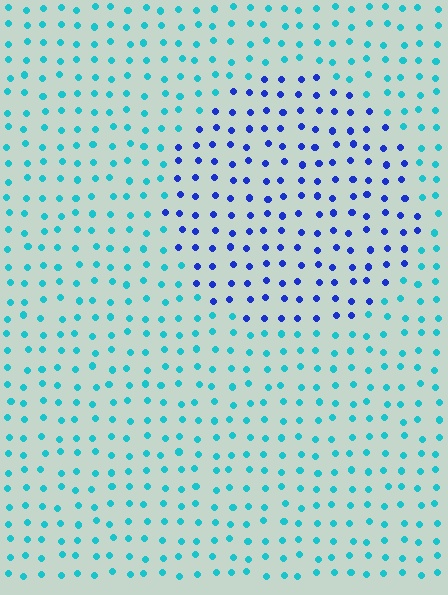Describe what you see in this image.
The image is filled with small cyan elements in a uniform arrangement. A circle-shaped region is visible where the elements are tinted to a slightly different hue, forming a subtle color boundary.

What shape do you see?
I see a circle.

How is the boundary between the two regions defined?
The boundary is defined purely by a slight shift in hue (about 50 degrees). Spacing, size, and orientation are identical on both sides.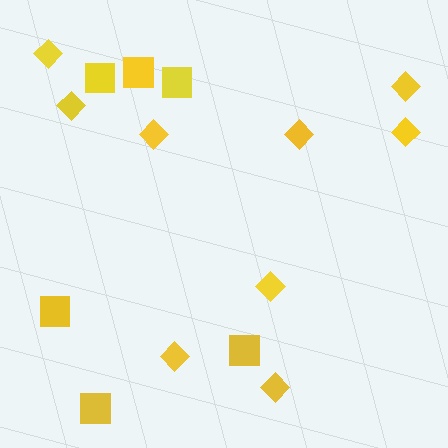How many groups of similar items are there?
There are 2 groups: one group of squares (6) and one group of diamonds (9).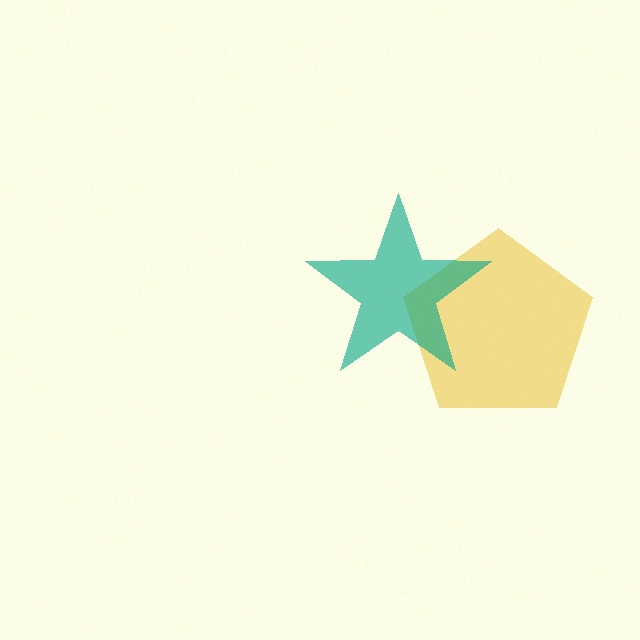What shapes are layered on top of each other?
The layered shapes are: a yellow pentagon, a teal star.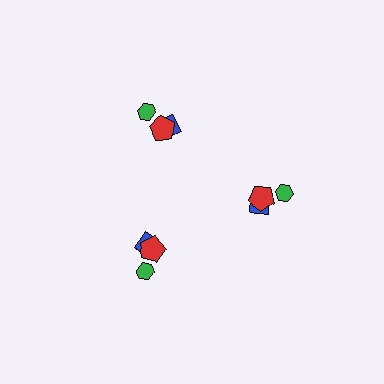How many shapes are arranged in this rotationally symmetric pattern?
There are 9 shapes, arranged in 3 groups of 3.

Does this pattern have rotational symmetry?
Yes, this pattern has 3-fold rotational symmetry. It looks the same after rotating 120 degrees around the center.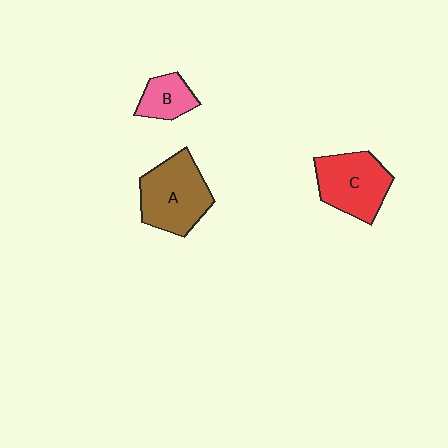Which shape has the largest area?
Shape A (brown).